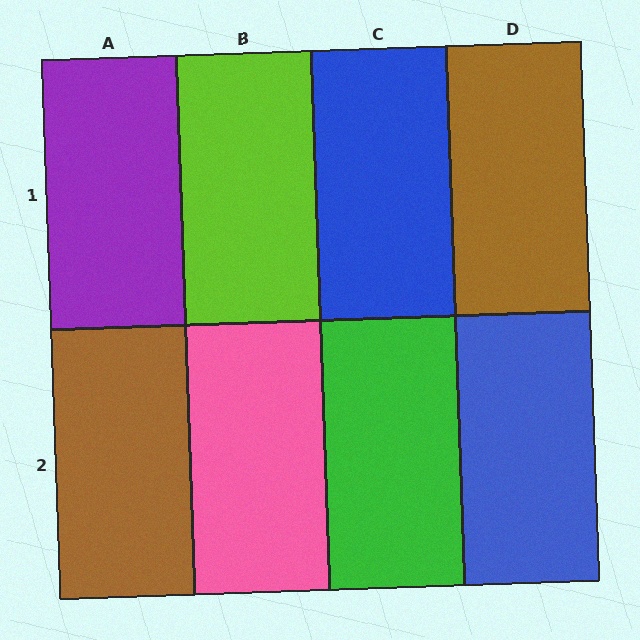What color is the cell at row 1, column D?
Brown.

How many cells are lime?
1 cell is lime.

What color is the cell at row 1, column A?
Purple.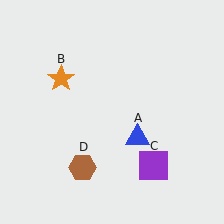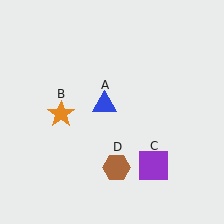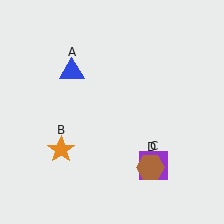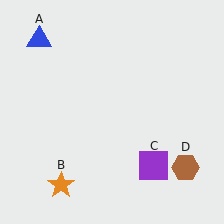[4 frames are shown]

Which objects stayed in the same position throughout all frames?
Purple square (object C) remained stationary.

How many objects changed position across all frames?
3 objects changed position: blue triangle (object A), orange star (object B), brown hexagon (object D).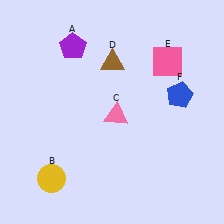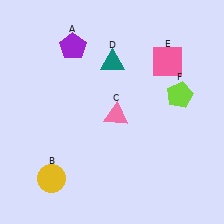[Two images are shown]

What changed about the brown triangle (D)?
In Image 1, D is brown. In Image 2, it changed to teal.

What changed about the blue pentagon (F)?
In Image 1, F is blue. In Image 2, it changed to lime.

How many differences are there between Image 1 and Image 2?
There are 2 differences between the two images.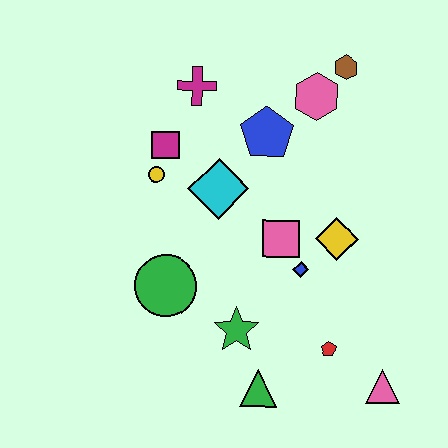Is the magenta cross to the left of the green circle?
No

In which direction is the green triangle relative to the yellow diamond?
The green triangle is below the yellow diamond.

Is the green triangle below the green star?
Yes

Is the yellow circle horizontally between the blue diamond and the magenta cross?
No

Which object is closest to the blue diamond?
The pink square is closest to the blue diamond.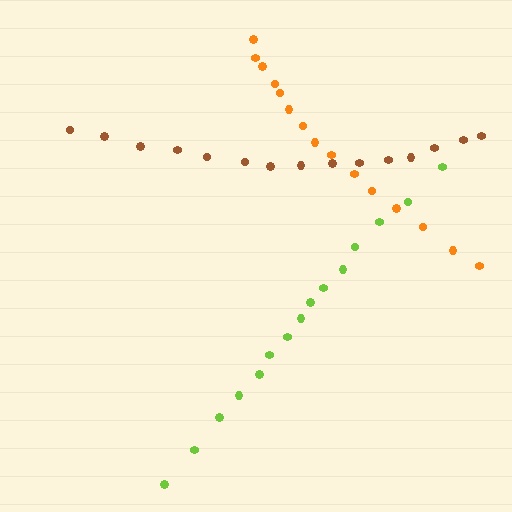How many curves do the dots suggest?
There are 3 distinct paths.